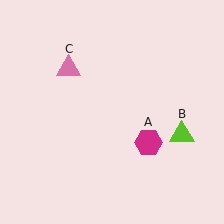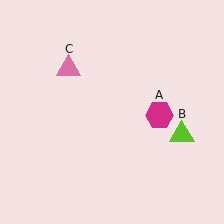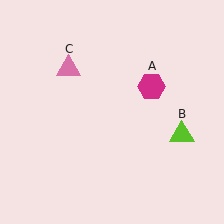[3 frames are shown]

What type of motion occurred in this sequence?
The magenta hexagon (object A) rotated counterclockwise around the center of the scene.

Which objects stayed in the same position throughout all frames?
Lime triangle (object B) and pink triangle (object C) remained stationary.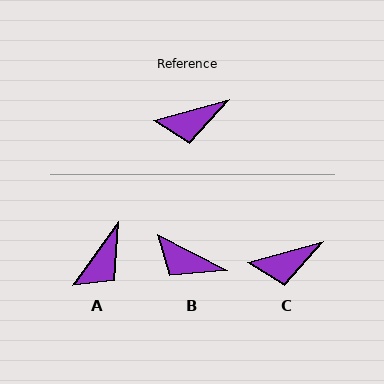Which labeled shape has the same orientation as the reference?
C.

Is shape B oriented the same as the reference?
No, it is off by about 43 degrees.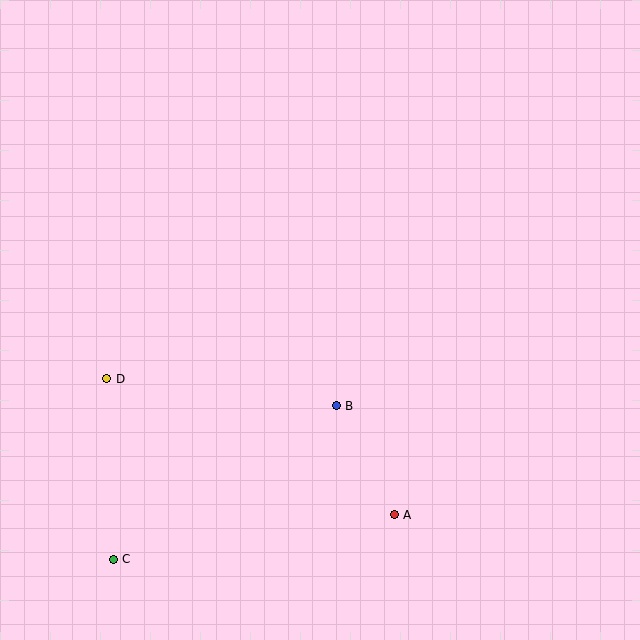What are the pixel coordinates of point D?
Point D is at (107, 379).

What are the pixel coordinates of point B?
Point B is at (336, 406).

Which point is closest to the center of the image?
Point B at (336, 406) is closest to the center.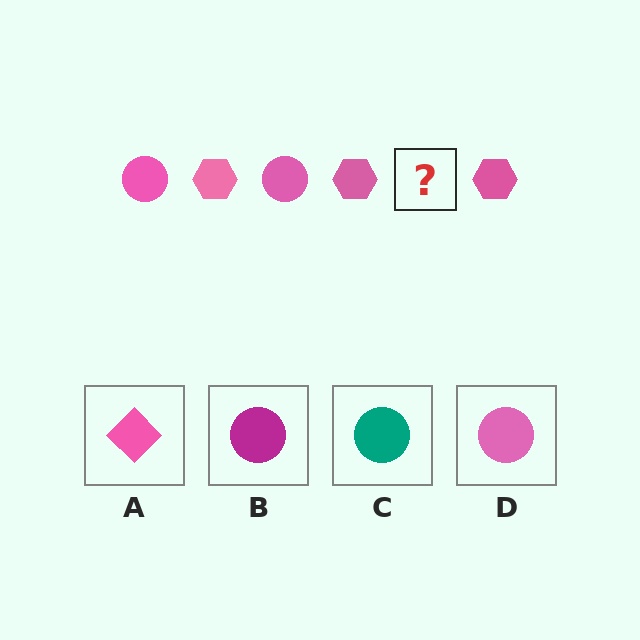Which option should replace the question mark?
Option D.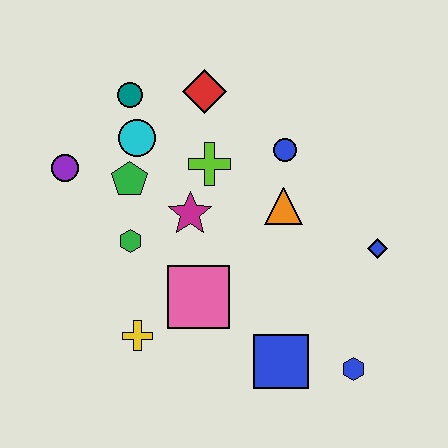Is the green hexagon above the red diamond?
No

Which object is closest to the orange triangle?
The blue circle is closest to the orange triangle.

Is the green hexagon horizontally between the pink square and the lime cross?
No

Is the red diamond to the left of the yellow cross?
No